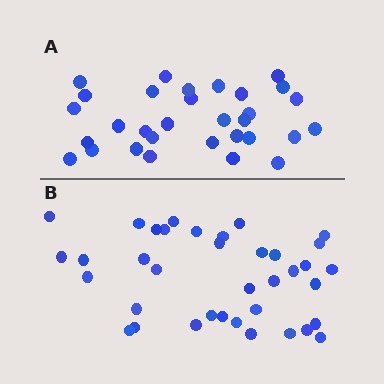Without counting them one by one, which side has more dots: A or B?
Region B (the bottom region) has more dots.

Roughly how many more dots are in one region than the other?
Region B has about 6 more dots than region A.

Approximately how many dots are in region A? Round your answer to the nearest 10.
About 30 dots. (The exact count is 31, which rounds to 30.)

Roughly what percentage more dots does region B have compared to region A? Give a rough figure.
About 20% more.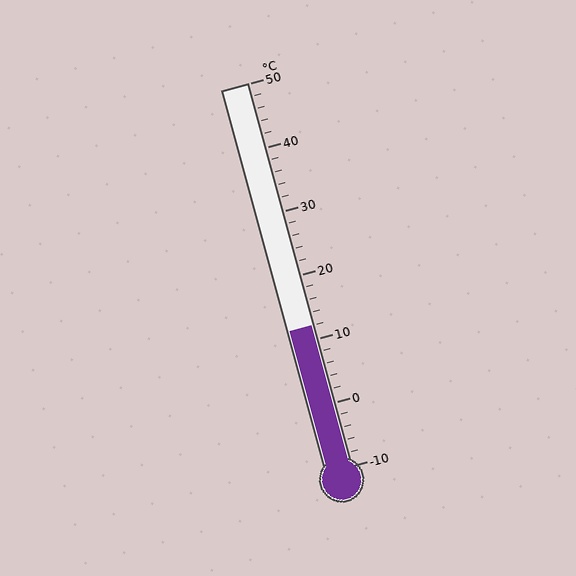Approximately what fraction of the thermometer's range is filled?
The thermometer is filled to approximately 35% of its range.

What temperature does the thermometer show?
The thermometer shows approximately 12°C.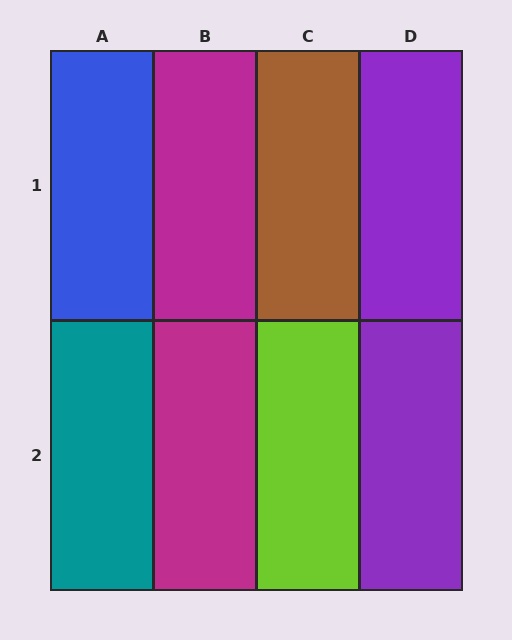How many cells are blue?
1 cell is blue.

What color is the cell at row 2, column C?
Lime.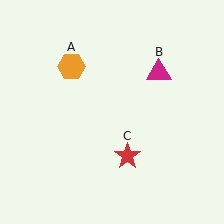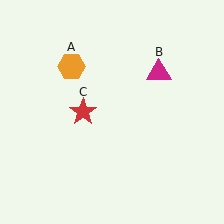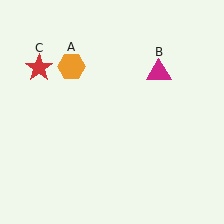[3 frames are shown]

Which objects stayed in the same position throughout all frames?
Orange hexagon (object A) and magenta triangle (object B) remained stationary.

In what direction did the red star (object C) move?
The red star (object C) moved up and to the left.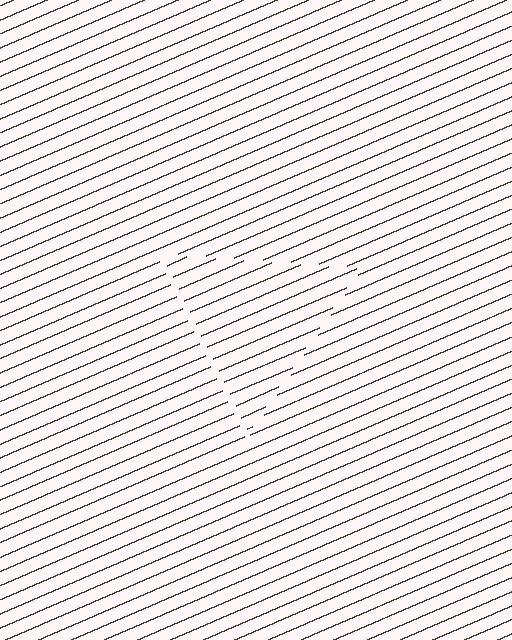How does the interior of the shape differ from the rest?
The interior of the shape contains the same grating, shifted by half a period — the contour is defined by the phase discontinuity where line-ends from the inner and outer gratings abut.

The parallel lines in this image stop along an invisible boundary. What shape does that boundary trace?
An illusory triangle. The interior of the shape contains the same grating, shifted by half a period — the contour is defined by the phase discontinuity where line-ends from the inner and outer gratings abut.